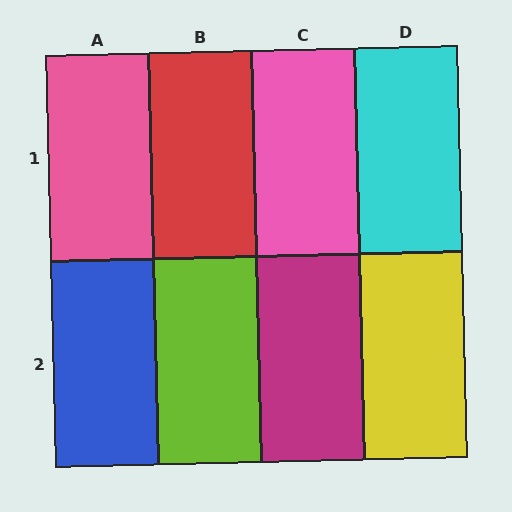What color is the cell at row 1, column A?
Pink.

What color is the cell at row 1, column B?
Red.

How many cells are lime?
1 cell is lime.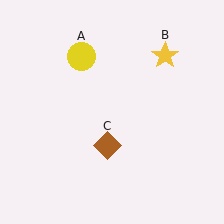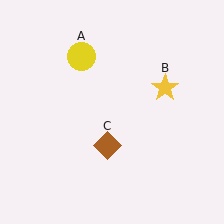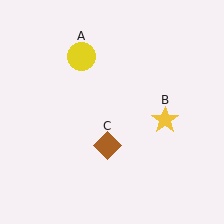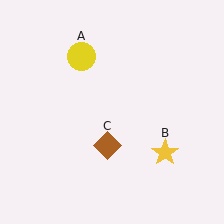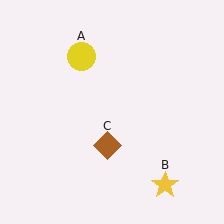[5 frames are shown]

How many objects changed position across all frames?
1 object changed position: yellow star (object B).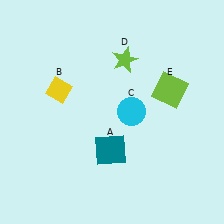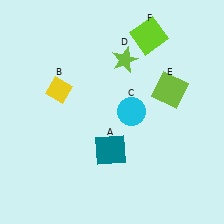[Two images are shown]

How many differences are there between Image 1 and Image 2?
There is 1 difference between the two images.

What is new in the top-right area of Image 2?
A lime square (F) was added in the top-right area of Image 2.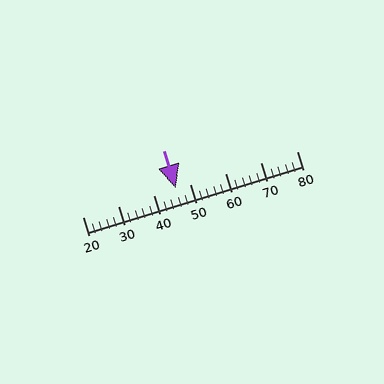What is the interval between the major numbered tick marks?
The major tick marks are spaced 10 units apart.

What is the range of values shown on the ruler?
The ruler shows values from 20 to 80.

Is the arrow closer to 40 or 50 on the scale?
The arrow is closer to 50.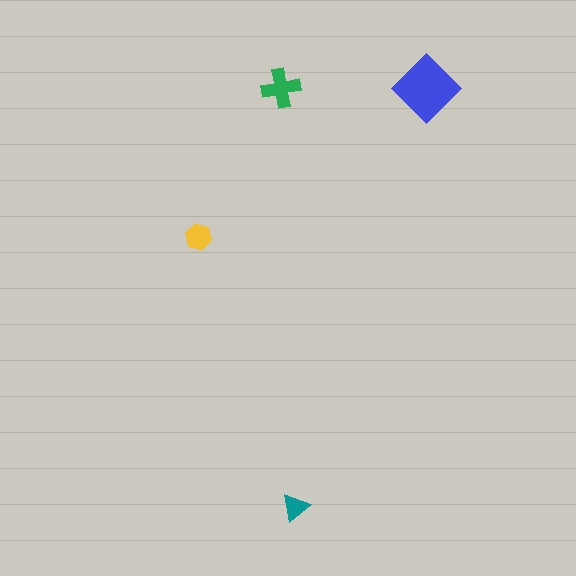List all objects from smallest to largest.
The teal triangle, the yellow hexagon, the green cross, the blue diamond.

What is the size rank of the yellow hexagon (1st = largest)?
3rd.